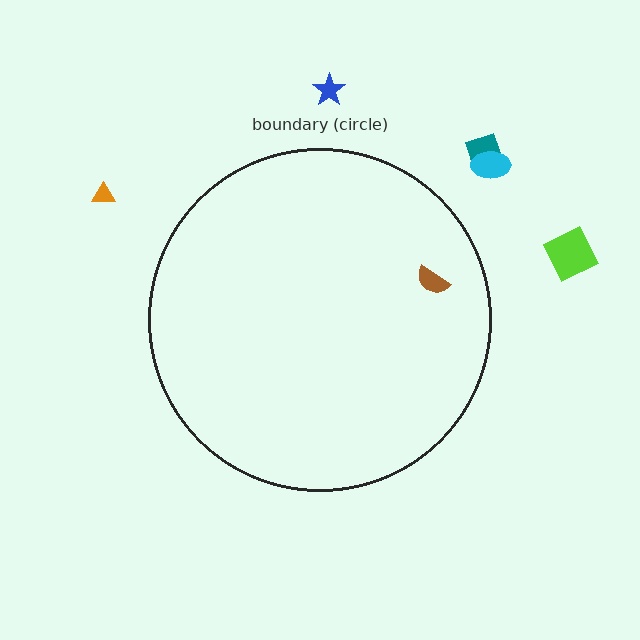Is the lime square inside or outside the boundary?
Outside.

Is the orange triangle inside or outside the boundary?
Outside.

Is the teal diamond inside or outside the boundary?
Outside.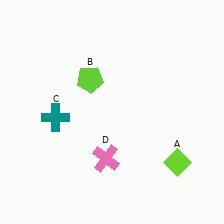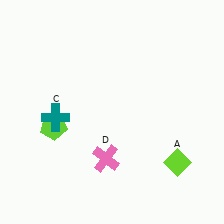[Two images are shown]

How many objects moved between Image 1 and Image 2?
1 object moved between the two images.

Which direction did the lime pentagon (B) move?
The lime pentagon (B) moved down.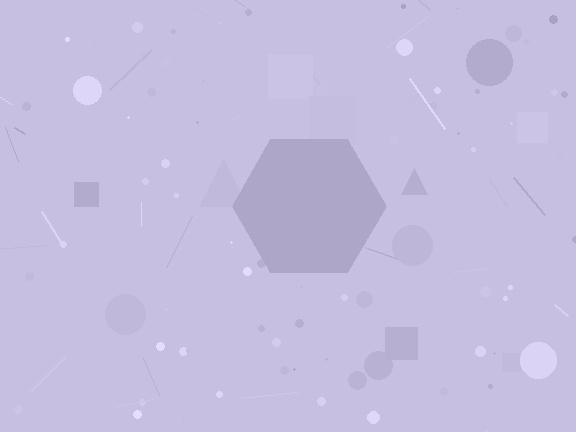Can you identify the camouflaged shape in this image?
The camouflaged shape is a hexagon.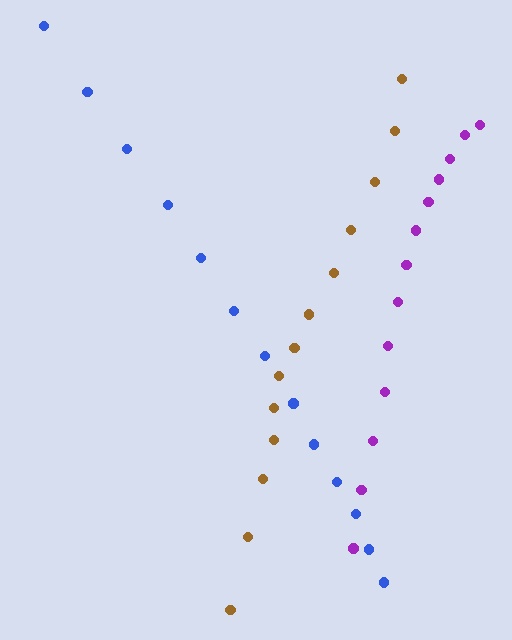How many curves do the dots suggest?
There are 3 distinct paths.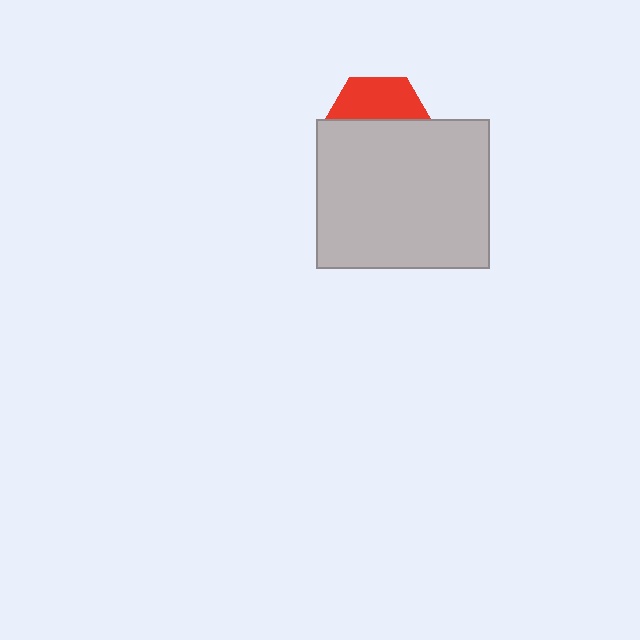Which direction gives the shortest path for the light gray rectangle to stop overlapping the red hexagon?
Moving down gives the shortest separation.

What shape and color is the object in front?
The object in front is a light gray rectangle.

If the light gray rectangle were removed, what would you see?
You would see the complete red hexagon.